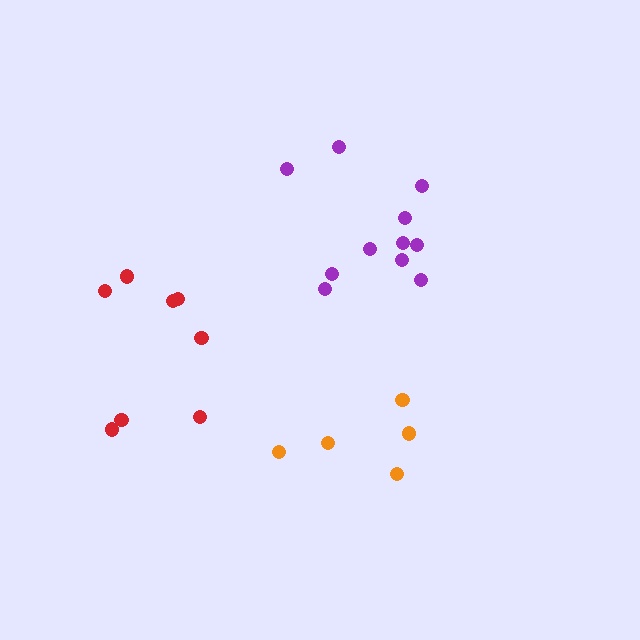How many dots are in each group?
Group 1: 8 dots, Group 2: 11 dots, Group 3: 5 dots (24 total).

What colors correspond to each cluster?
The clusters are colored: red, purple, orange.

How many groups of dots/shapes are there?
There are 3 groups.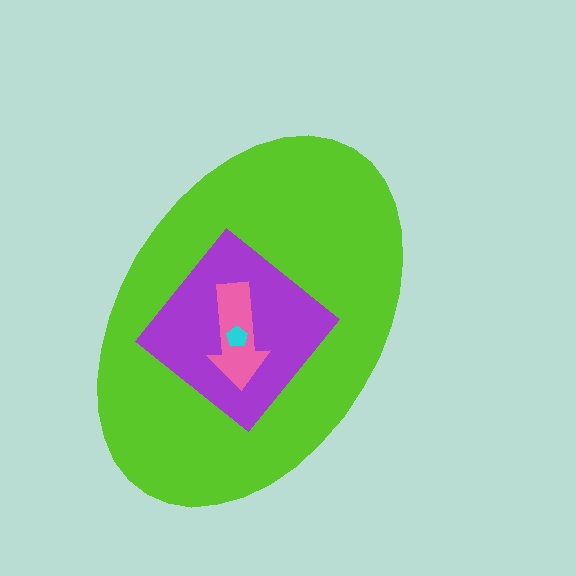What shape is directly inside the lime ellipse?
The purple diamond.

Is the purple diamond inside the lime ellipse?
Yes.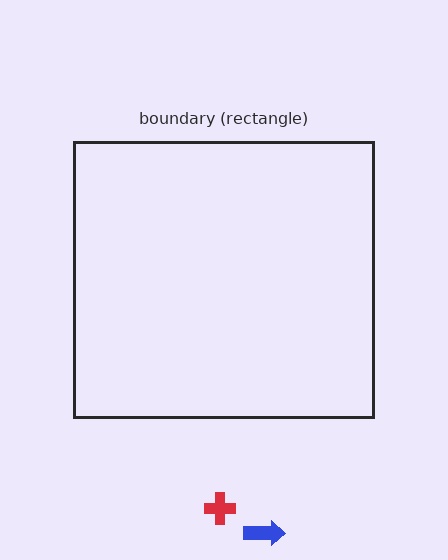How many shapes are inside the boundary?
0 inside, 2 outside.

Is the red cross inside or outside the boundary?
Outside.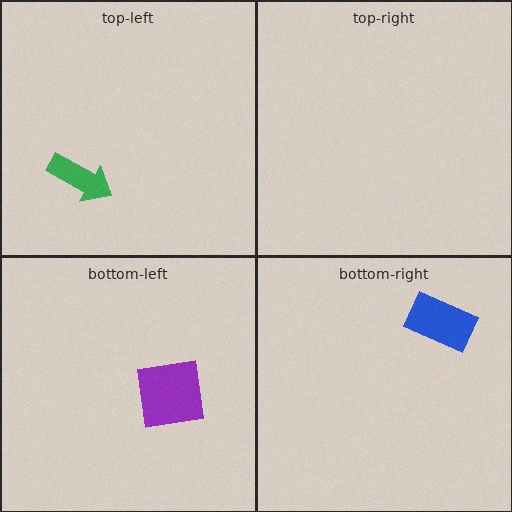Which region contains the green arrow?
The top-left region.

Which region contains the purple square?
The bottom-left region.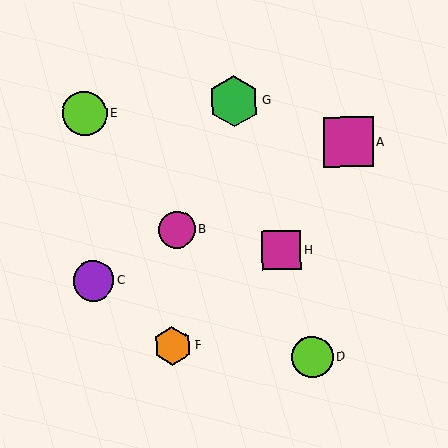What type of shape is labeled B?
Shape B is a magenta circle.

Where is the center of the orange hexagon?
The center of the orange hexagon is at (172, 346).